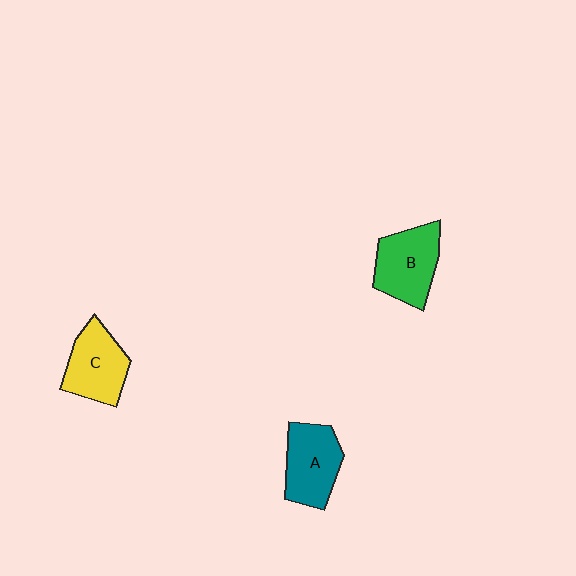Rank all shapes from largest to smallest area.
From largest to smallest: B (green), A (teal), C (yellow).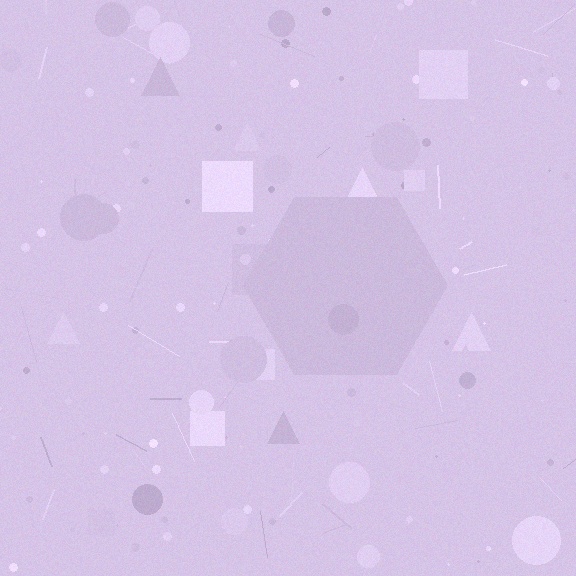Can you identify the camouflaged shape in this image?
The camouflaged shape is a hexagon.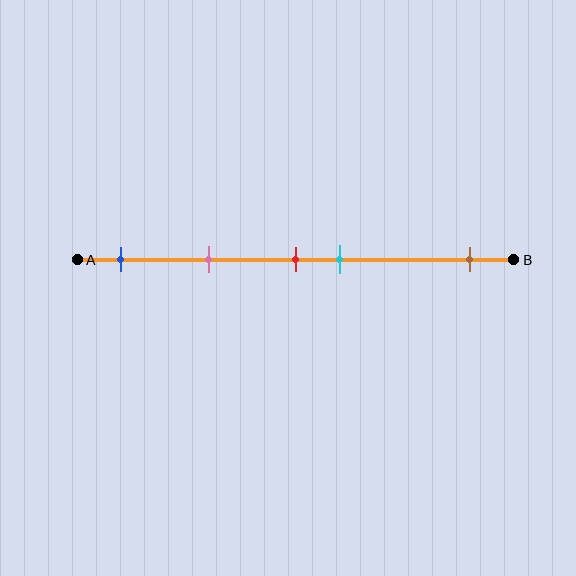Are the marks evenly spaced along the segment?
No, the marks are not evenly spaced.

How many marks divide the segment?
There are 5 marks dividing the segment.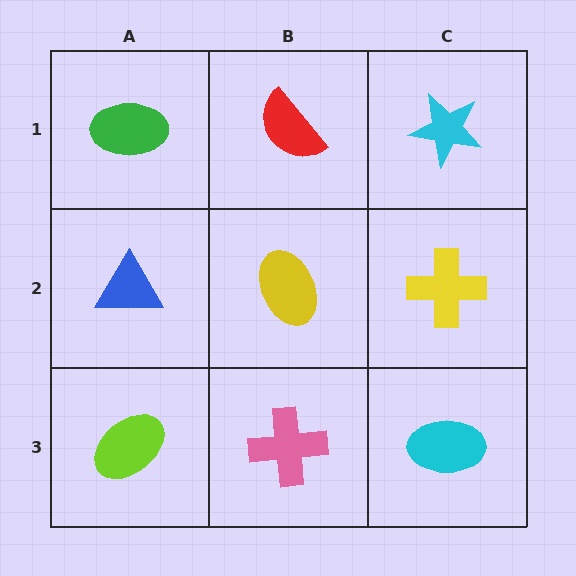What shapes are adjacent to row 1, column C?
A yellow cross (row 2, column C), a red semicircle (row 1, column B).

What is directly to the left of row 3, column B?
A lime ellipse.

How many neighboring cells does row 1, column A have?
2.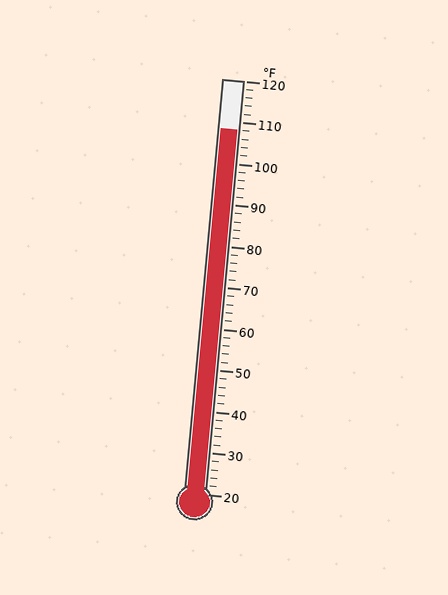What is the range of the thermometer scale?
The thermometer scale ranges from 20°F to 120°F.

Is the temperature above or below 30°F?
The temperature is above 30°F.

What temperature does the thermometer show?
The thermometer shows approximately 108°F.